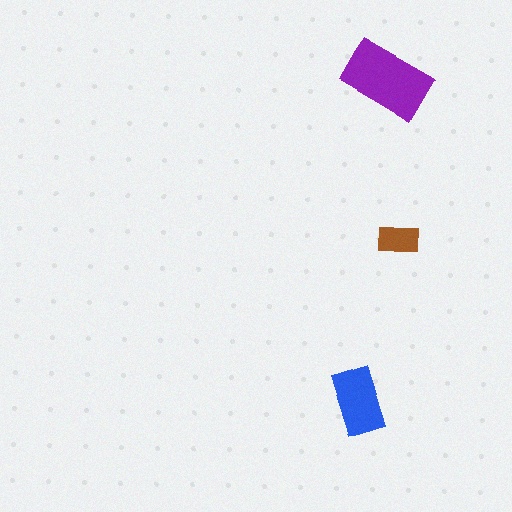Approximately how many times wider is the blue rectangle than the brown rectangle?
About 1.5 times wider.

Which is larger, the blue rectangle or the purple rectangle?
The purple one.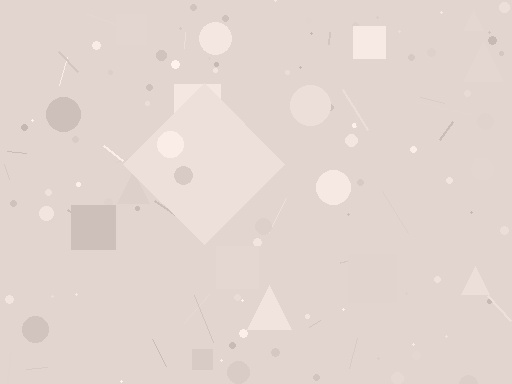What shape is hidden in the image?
A diamond is hidden in the image.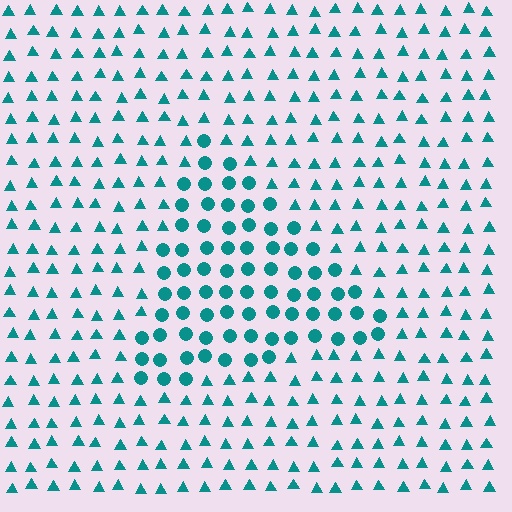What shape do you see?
I see a triangle.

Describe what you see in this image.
The image is filled with small teal elements arranged in a uniform grid. A triangle-shaped region contains circles, while the surrounding area contains triangles. The boundary is defined purely by the change in element shape.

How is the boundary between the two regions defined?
The boundary is defined by a change in element shape: circles inside vs. triangles outside. All elements share the same color and spacing.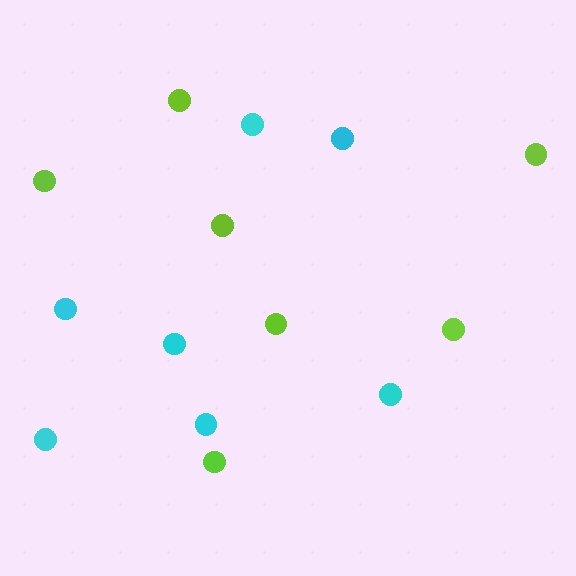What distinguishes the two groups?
There are 2 groups: one group of lime circles (7) and one group of cyan circles (7).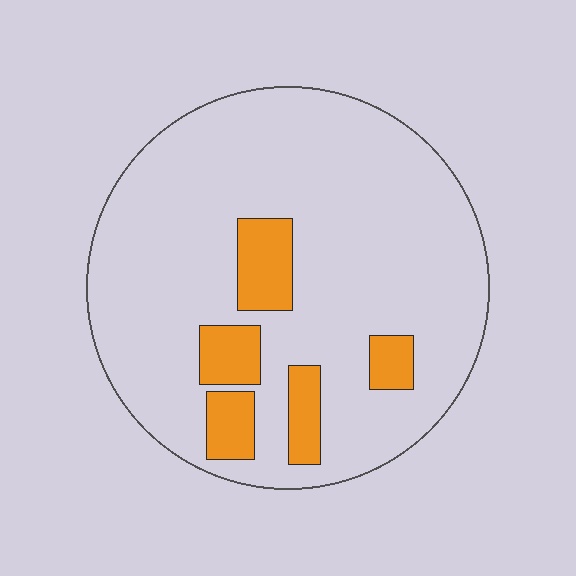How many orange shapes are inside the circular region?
5.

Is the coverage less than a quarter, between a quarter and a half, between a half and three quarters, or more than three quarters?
Less than a quarter.